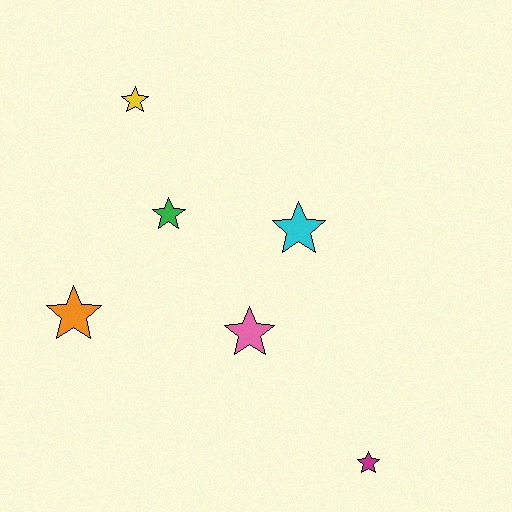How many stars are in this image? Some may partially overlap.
There are 6 stars.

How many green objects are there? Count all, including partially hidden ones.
There is 1 green object.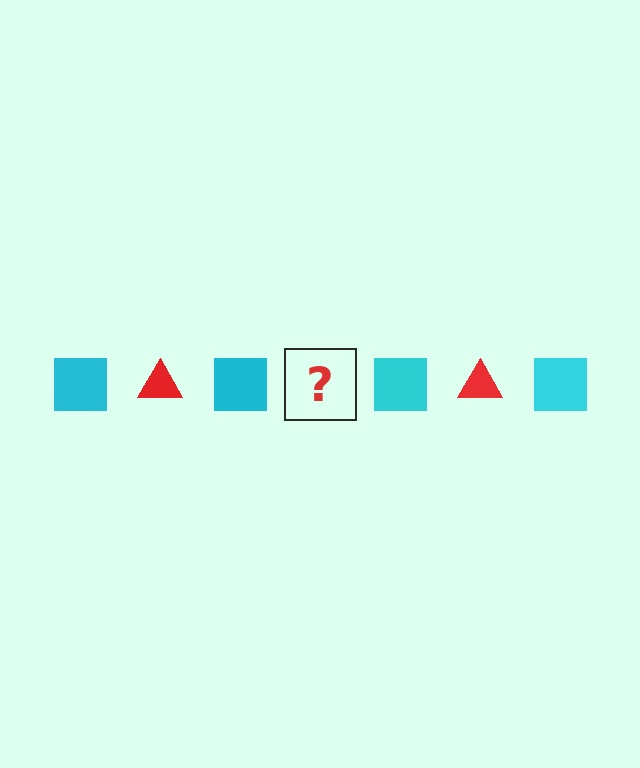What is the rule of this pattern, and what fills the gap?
The rule is that the pattern alternates between cyan square and red triangle. The gap should be filled with a red triangle.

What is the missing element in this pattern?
The missing element is a red triangle.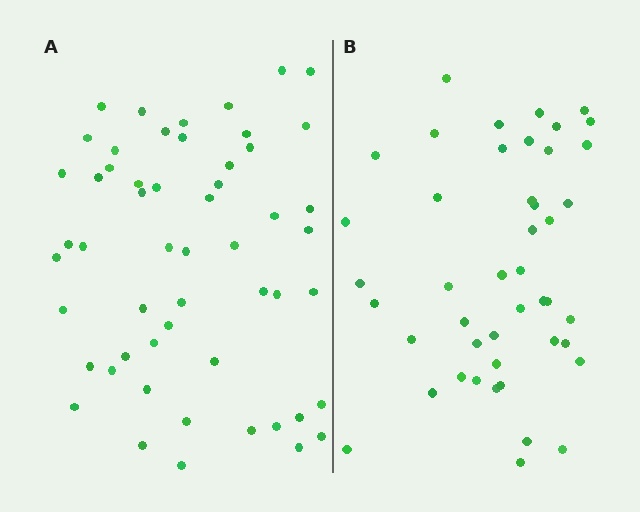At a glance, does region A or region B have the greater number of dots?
Region A (the left region) has more dots.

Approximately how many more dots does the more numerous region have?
Region A has roughly 8 or so more dots than region B.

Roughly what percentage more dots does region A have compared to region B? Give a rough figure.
About 20% more.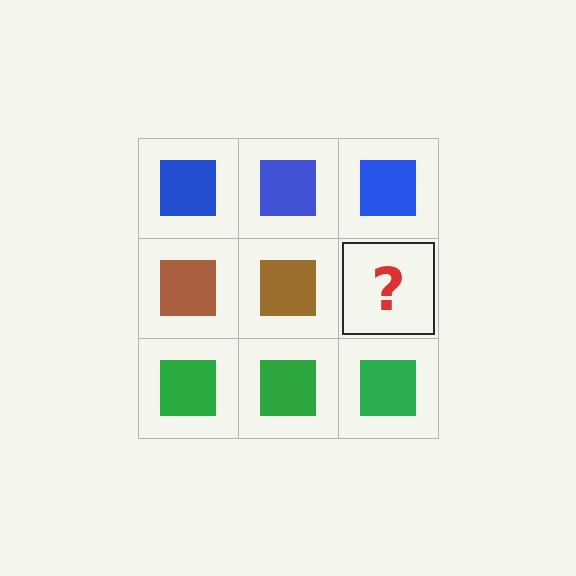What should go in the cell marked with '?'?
The missing cell should contain a brown square.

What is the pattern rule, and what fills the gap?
The rule is that each row has a consistent color. The gap should be filled with a brown square.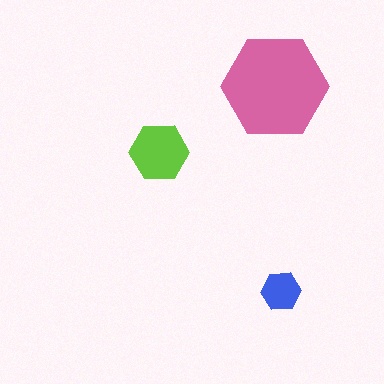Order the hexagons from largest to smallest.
the pink one, the lime one, the blue one.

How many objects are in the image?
There are 3 objects in the image.